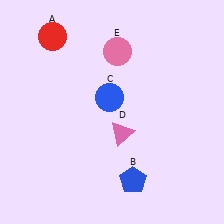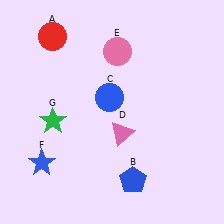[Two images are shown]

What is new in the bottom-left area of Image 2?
A blue star (F) was added in the bottom-left area of Image 2.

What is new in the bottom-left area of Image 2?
A green star (G) was added in the bottom-left area of Image 2.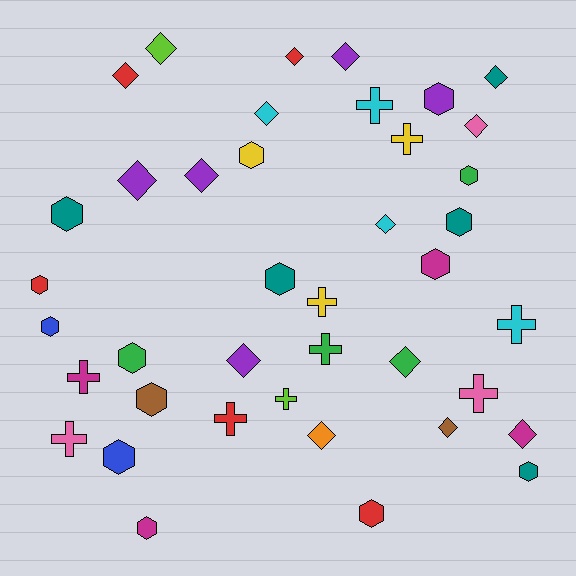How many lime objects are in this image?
There are 2 lime objects.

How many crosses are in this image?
There are 10 crosses.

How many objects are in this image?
There are 40 objects.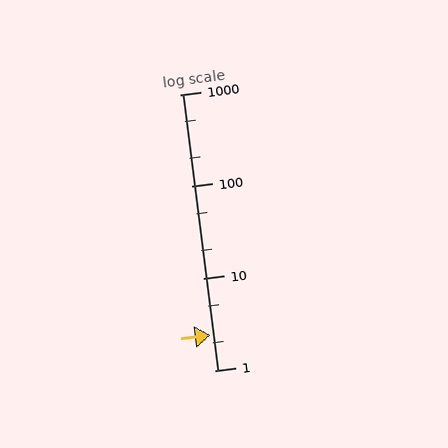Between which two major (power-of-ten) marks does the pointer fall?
The pointer is between 1 and 10.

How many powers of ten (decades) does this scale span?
The scale spans 3 decades, from 1 to 1000.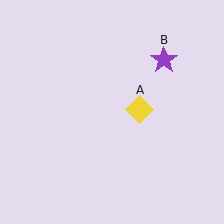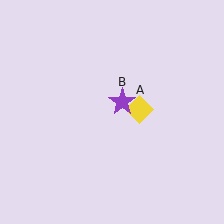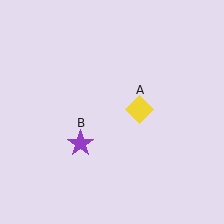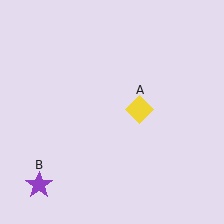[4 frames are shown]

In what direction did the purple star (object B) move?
The purple star (object B) moved down and to the left.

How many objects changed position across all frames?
1 object changed position: purple star (object B).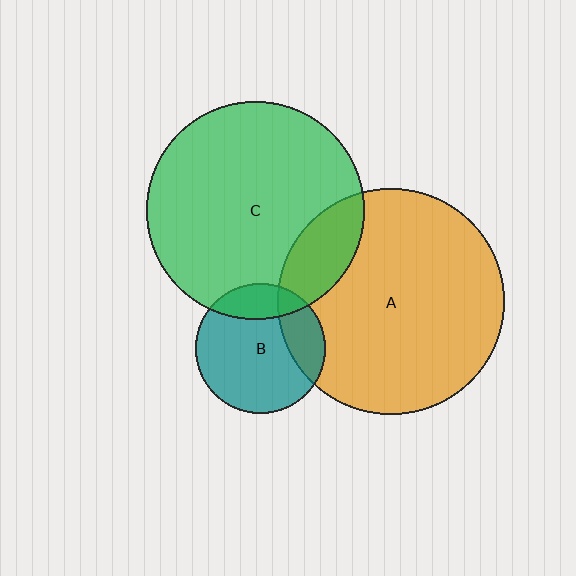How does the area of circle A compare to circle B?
Approximately 3.1 times.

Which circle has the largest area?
Circle A (orange).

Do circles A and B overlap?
Yes.